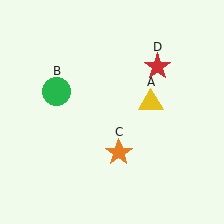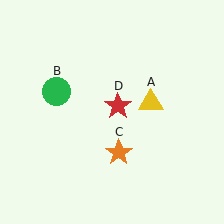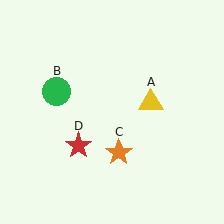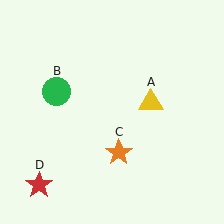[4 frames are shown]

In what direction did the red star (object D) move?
The red star (object D) moved down and to the left.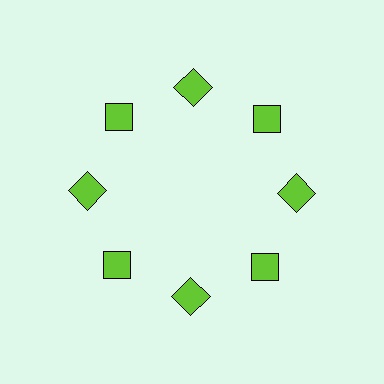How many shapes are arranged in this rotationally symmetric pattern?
There are 8 shapes, arranged in 8 groups of 1.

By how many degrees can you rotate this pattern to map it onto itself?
The pattern maps onto itself every 45 degrees of rotation.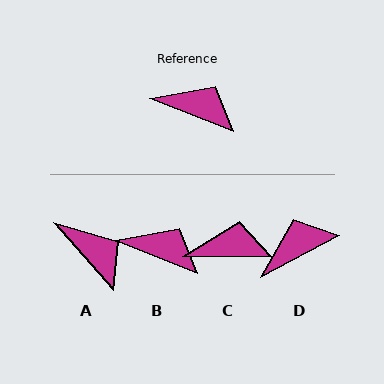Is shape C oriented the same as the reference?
No, it is off by about 21 degrees.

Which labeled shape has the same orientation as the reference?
B.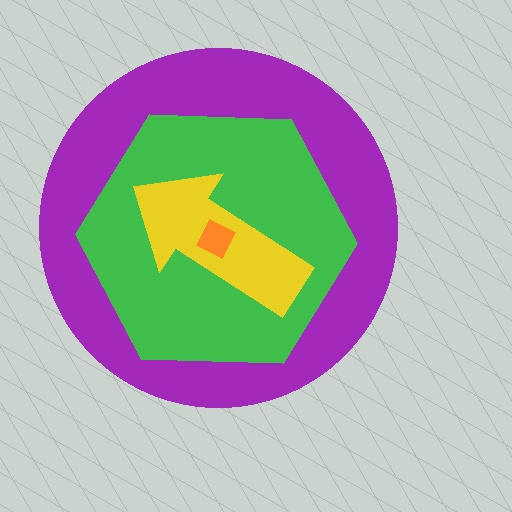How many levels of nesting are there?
4.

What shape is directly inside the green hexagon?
The yellow arrow.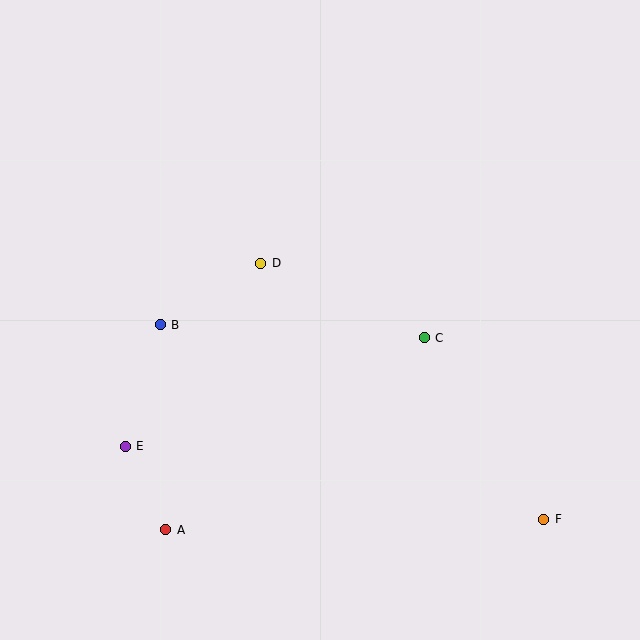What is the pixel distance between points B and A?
The distance between B and A is 205 pixels.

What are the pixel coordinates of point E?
Point E is at (125, 446).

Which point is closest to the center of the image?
Point D at (261, 263) is closest to the center.